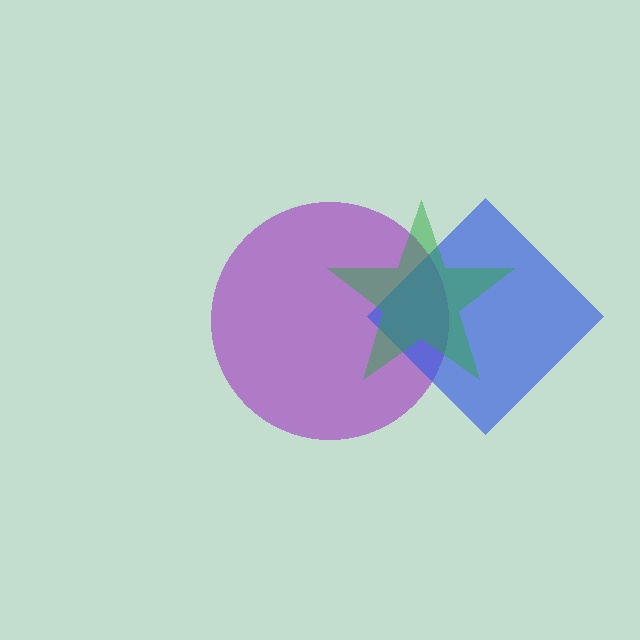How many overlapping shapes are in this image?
There are 3 overlapping shapes in the image.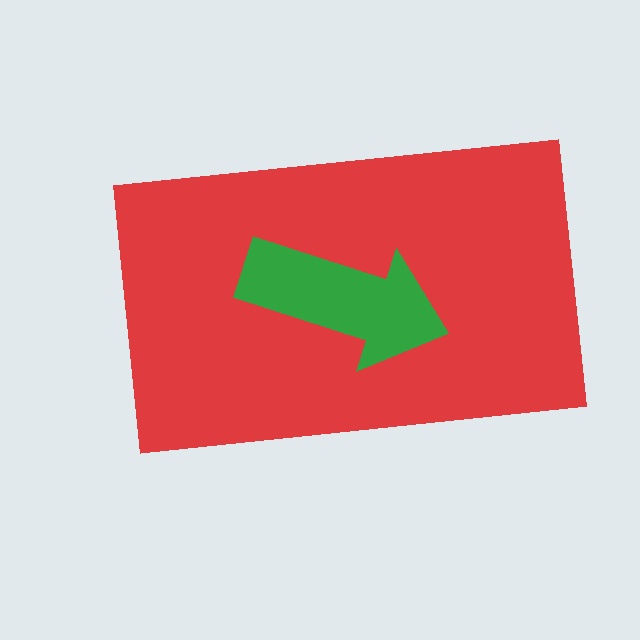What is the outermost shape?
The red rectangle.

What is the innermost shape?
The green arrow.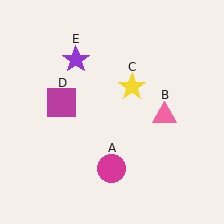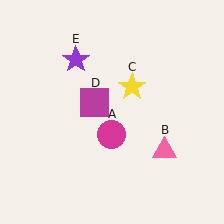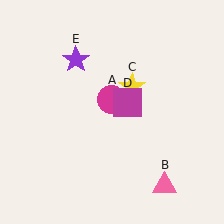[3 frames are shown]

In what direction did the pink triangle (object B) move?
The pink triangle (object B) moved down.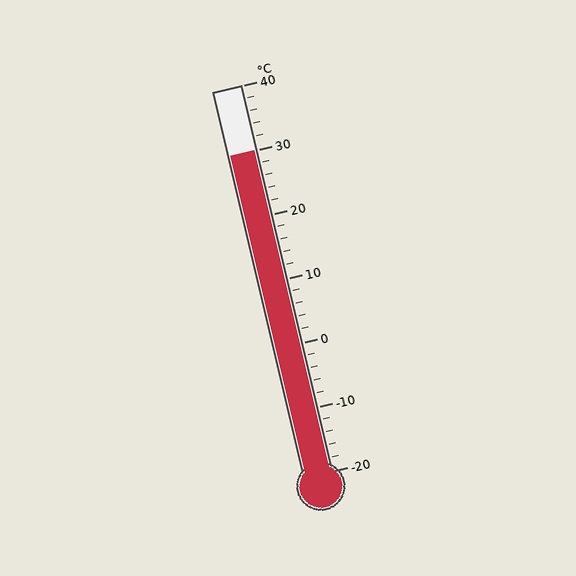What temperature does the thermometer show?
The thermometer shows approximately 30°C.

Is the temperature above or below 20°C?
The temperature is above 20°C.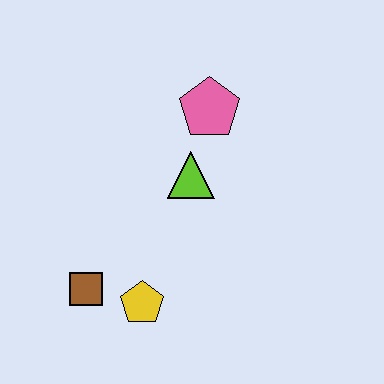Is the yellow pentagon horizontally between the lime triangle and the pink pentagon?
No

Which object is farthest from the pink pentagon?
The brown square is farthest from the pink pentagon.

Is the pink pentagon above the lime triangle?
Yes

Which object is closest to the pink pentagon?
The lime triangle is closest to the pink pentagon.